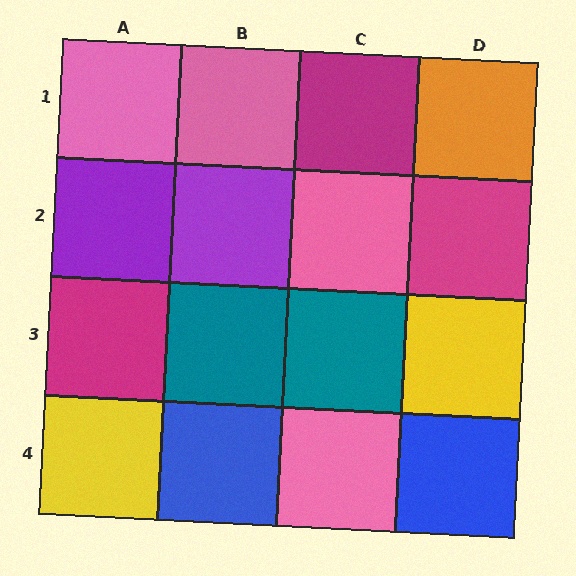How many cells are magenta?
3 cells are magenta.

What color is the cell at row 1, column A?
Pink.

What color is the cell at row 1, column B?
Pink.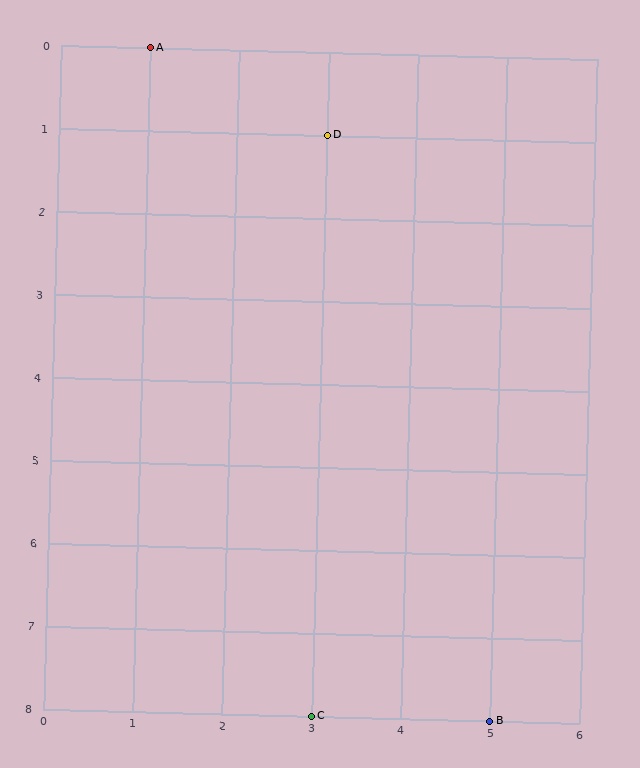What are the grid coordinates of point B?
Point B is at grid coordinates (5, 8).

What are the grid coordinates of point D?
Point D is at grid coordinates (3, 1).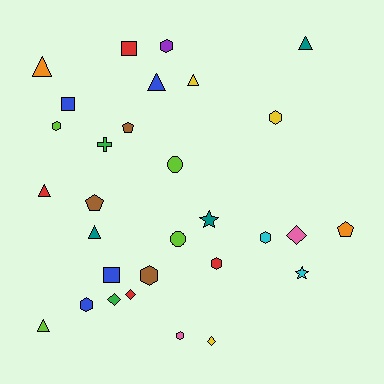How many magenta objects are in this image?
There are no magenta objects.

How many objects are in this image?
There are 30 objects.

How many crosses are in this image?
There is 1 cross.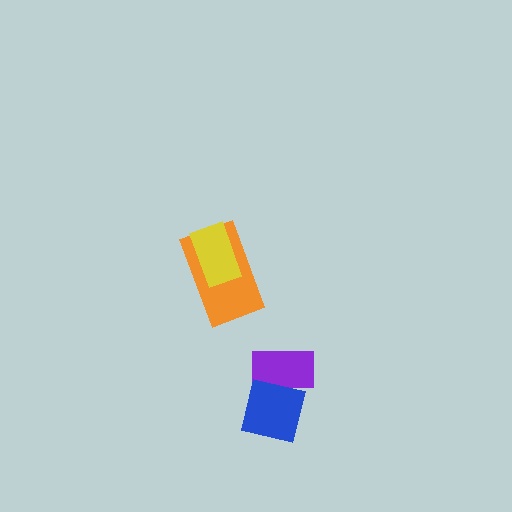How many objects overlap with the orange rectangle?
1 object overlaps with the orange rectangle.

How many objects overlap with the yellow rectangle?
1 object overlaps with the yellow rectangle.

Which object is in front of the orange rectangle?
The yellow rectangle is in front of the orange rectangle.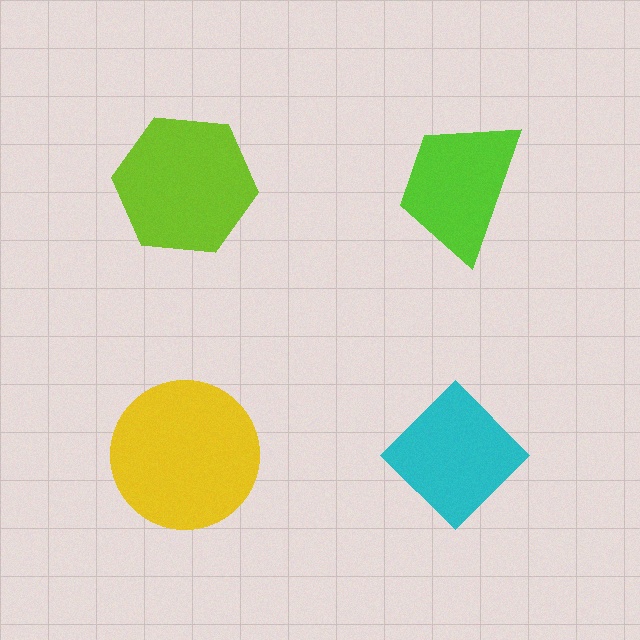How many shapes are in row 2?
2 shapes.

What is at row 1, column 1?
A lime hexagon.